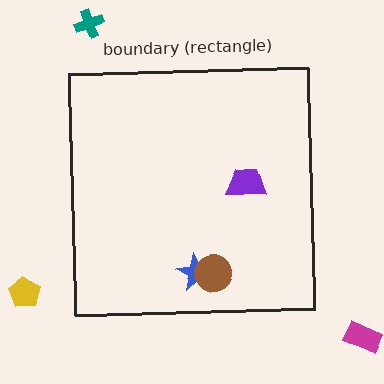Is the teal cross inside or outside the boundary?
Outside.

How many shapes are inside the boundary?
3 inside, 3 outside.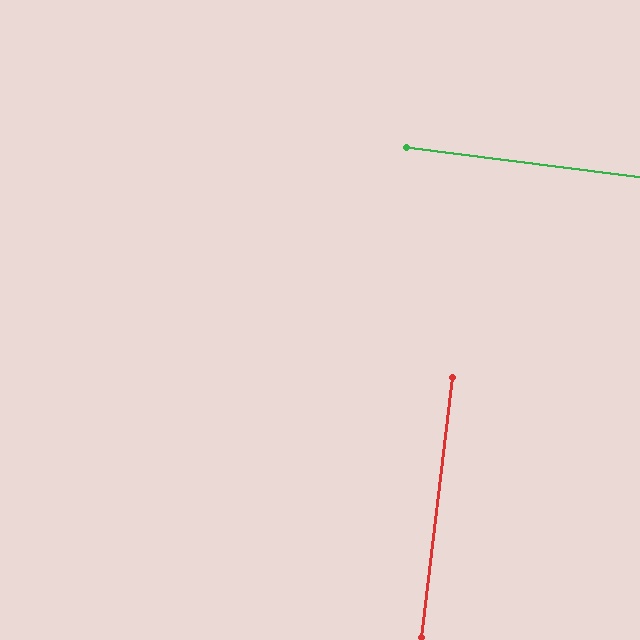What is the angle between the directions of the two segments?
Approximately 89 degrees.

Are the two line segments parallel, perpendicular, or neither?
Perpendicular — they meet at approximately 89°.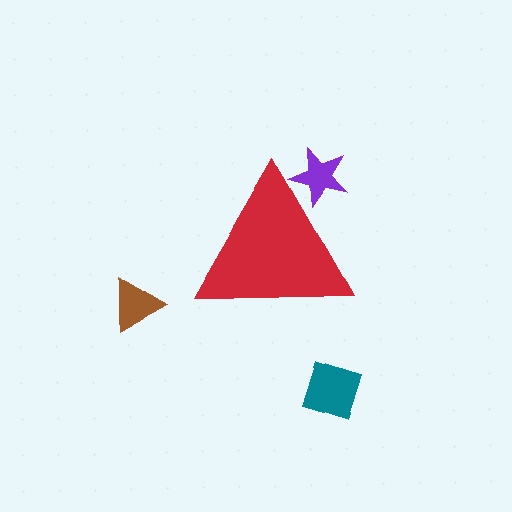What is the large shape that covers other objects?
A red triangle.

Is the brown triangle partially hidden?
No, the brown triangle is fully visible.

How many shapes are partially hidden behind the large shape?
1 shape is partially hidden.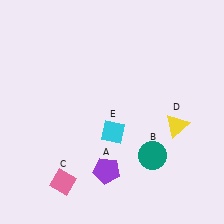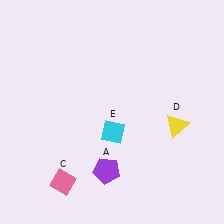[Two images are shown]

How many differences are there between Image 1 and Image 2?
There is 1 difference between the two images.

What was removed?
The teal circle (B) was removed in Image 2.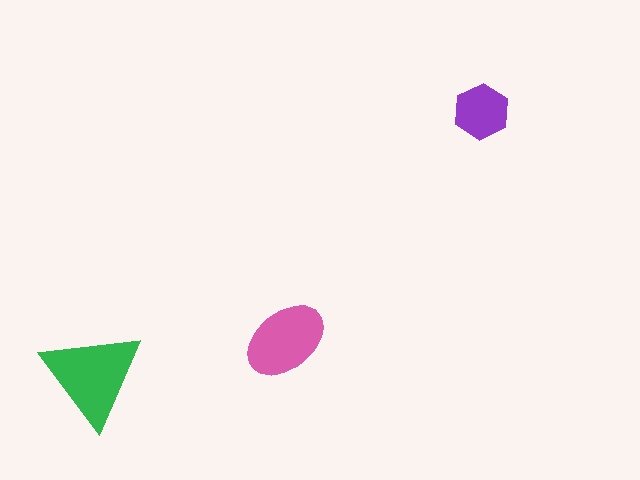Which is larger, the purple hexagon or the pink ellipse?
The pink ellipse.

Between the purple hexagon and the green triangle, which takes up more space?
The green triangle.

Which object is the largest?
The green triangle.